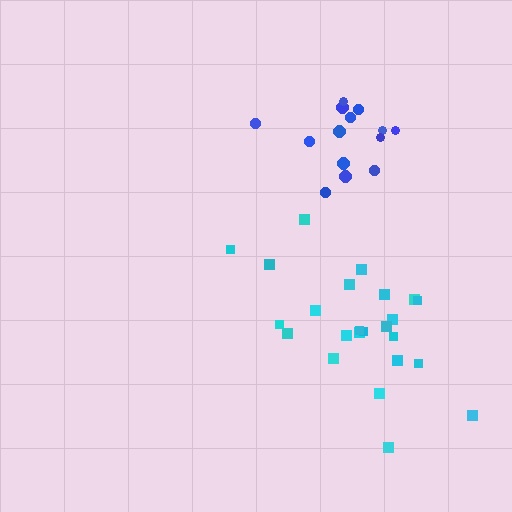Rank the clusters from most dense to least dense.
blue, cyan.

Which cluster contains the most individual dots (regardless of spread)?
Cyan (24).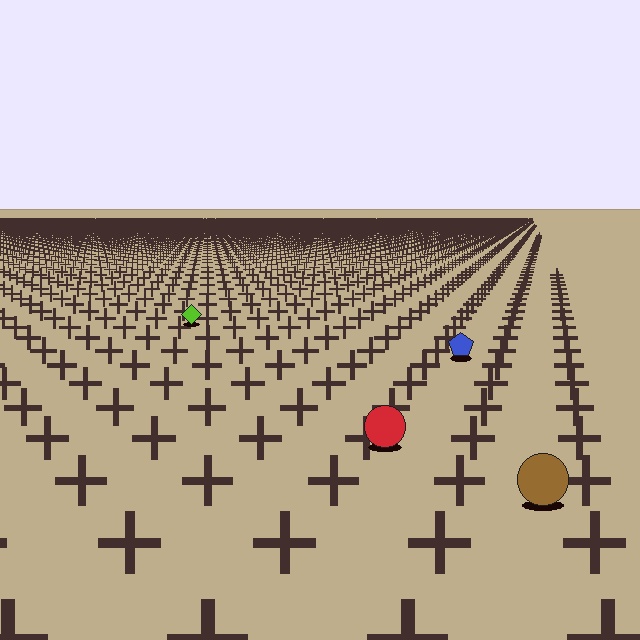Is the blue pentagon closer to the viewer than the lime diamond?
Yes. The blue pentagon is closer — you can tell from the texture gradient: the ground texture is coarser near it.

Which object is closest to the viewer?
The brown circle is closest. The texture marks near it are larger and more spread out.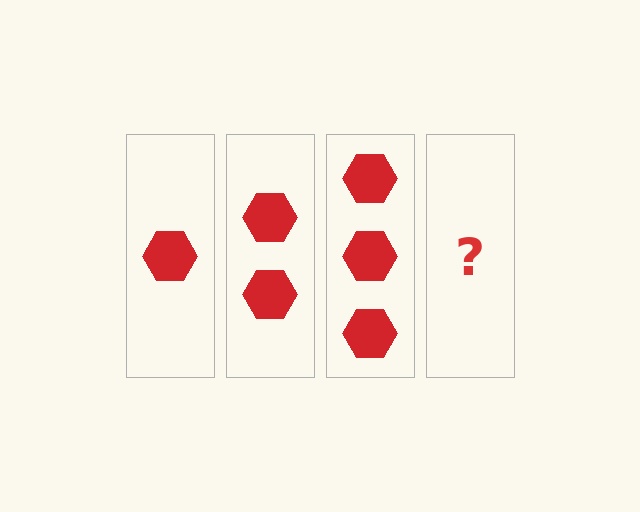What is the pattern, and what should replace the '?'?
The pattern is that each step adds one more hexagon. The '?' should be 4 hexagons.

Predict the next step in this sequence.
The next step is 4 hexagons.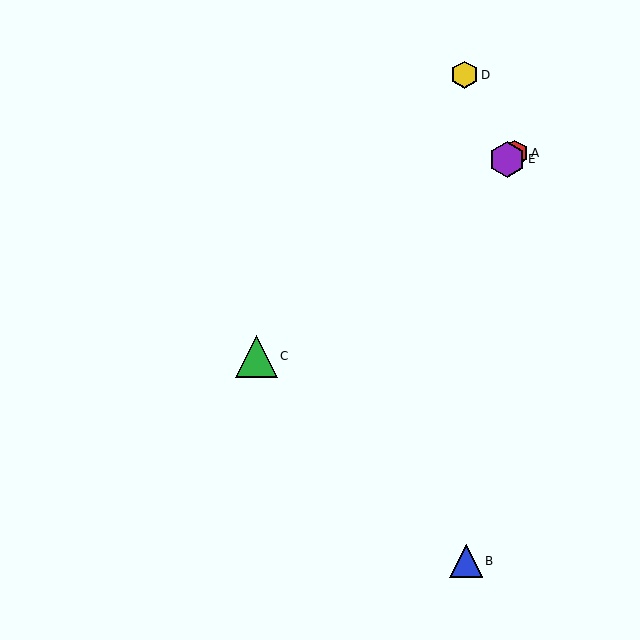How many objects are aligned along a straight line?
3 objects (A, C, E) are aligned along a straight line.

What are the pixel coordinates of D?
Object D is at (465, 75).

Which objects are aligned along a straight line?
Objects A, C, E are aligned along a straight line.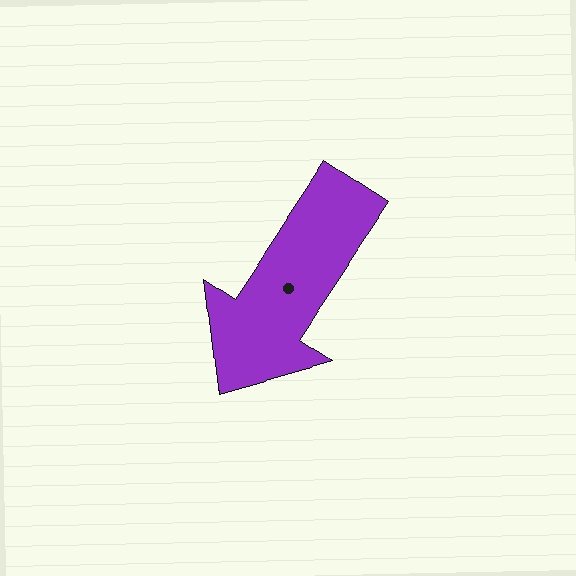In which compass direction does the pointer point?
Southwest.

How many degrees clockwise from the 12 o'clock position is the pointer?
Approximately 214 degrees.